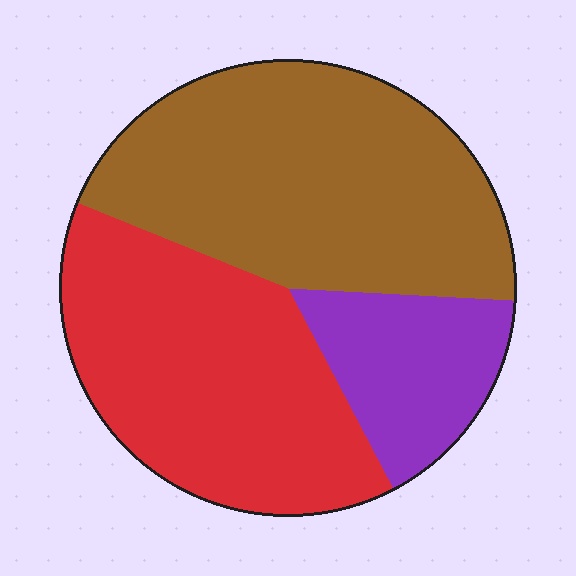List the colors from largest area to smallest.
From largest to smallest: brown, red, purple.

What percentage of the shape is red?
Red covers around 40% of the shape.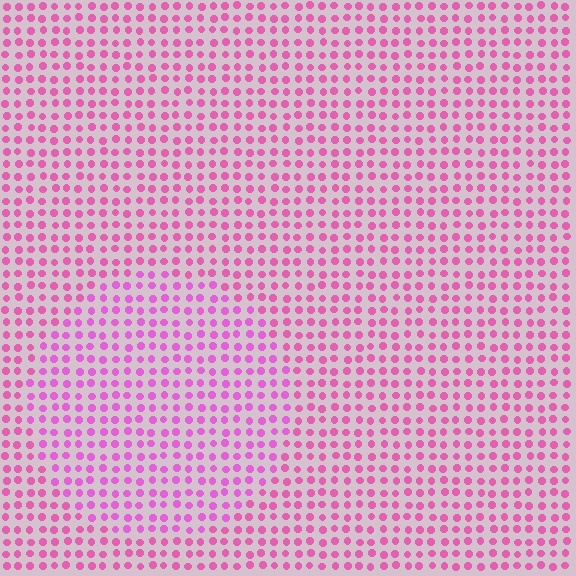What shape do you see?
I see a circle.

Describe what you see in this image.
The image is filled with small pink elements in a uniform arrangement. A circle-shaped region is visible where the elements are tinted to a slightly different hue, forming a subtle color boundary.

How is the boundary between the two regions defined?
The boundary is defined purely by a slight shift in hue (about 18 degrees). Spacing, size, and orientation are identical on both sides.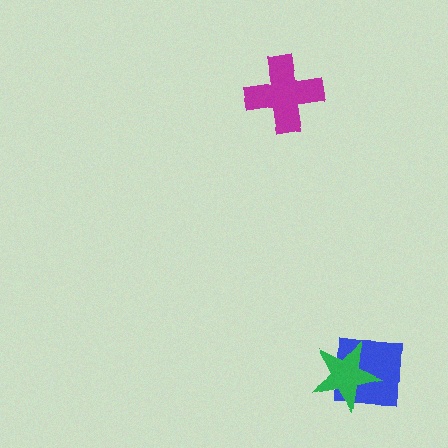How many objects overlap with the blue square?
1 object overlaps with the blue square.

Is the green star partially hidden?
No, no other shape covers it.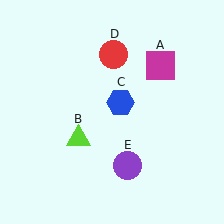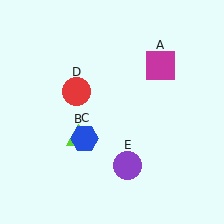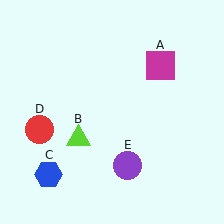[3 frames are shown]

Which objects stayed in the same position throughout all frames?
Magenta square (object A) and lime triangle (object B) and purple circle (object E) remained stationary.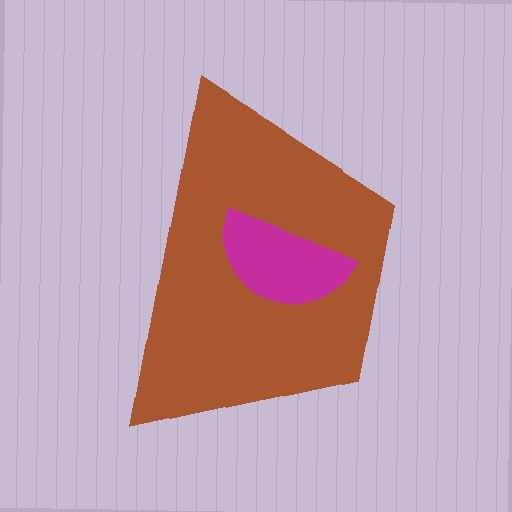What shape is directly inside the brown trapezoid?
The magenta semicircle.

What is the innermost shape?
The magenta semicircle.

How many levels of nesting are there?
2.